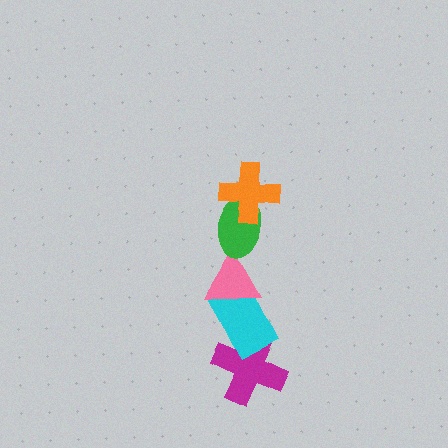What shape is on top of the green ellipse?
The orange cross is on top of the green ellipse.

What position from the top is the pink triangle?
The pink triangle is 3rd from the top.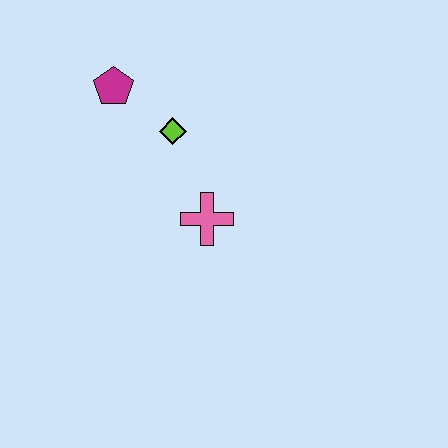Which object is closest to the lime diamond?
The magenta pentagon is closest to the lime diamond.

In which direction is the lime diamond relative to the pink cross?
The lime diamond is above the pink cross.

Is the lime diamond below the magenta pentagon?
Yes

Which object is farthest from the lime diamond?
The pink cross is farthest from the lime diamond.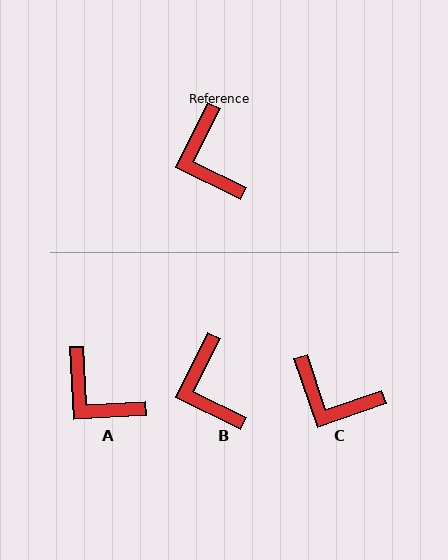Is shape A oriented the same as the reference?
No, it is off by about 30 degrees.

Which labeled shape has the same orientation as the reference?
B.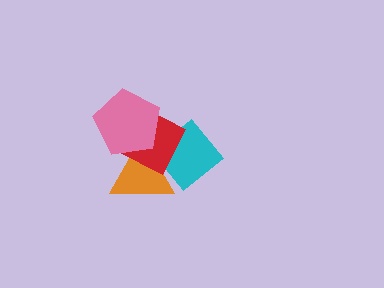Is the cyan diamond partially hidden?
Yes, it is partially covered by another shape.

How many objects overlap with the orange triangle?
3 objects overlap with the orange triangle.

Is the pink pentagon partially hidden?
No, no other shape covers it.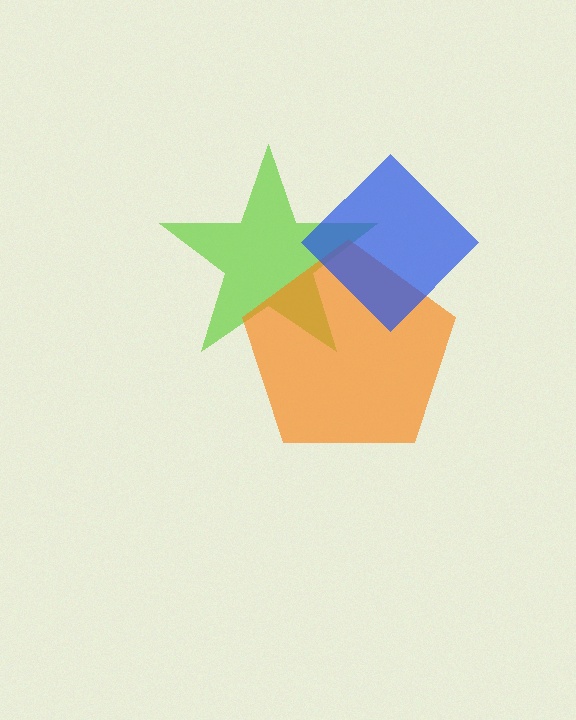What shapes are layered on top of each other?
The layered shapes are: a lime star, an orange pentagon, a blue diamond.